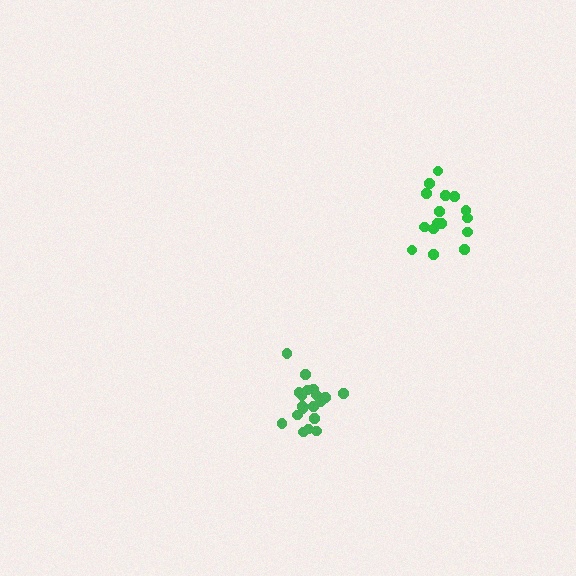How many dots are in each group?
Group 1: 19 dots, Group 2: 16 dots (35 total).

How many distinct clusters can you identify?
There are 2 distinct clusters.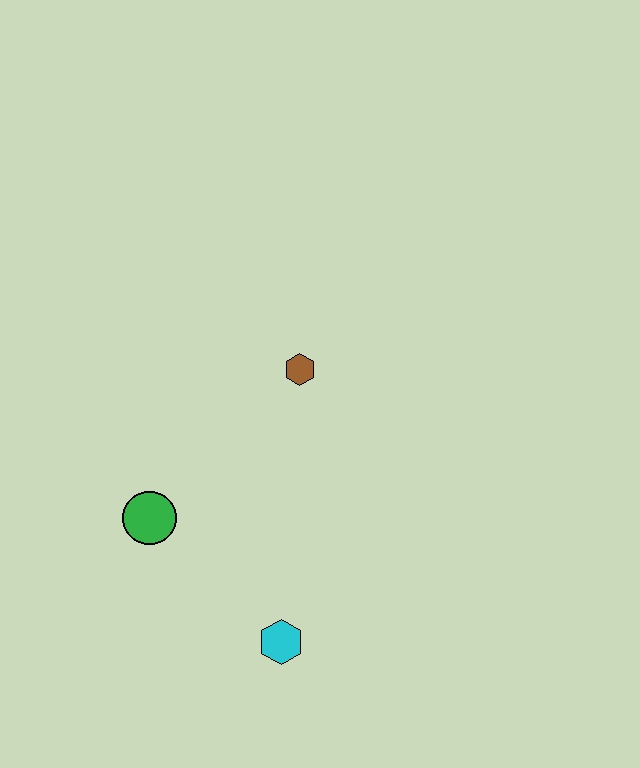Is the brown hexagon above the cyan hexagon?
Yes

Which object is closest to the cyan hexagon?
The green circle is closest to the cyan hexagon.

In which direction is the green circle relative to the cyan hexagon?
The green circle is to the left of the cyan hexagon.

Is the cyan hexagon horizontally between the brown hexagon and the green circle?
Yes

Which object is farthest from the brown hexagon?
The cyan hexagon is farthest from the brown hexagon.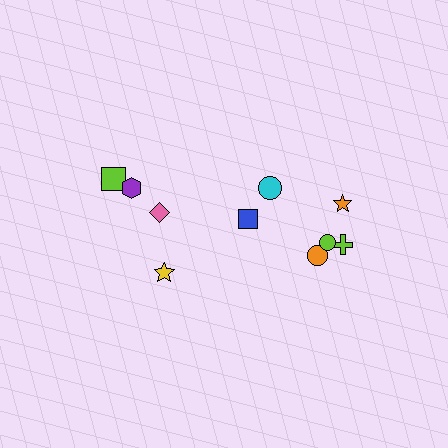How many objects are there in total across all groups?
There are 10 objects.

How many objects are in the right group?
There are 6 objects.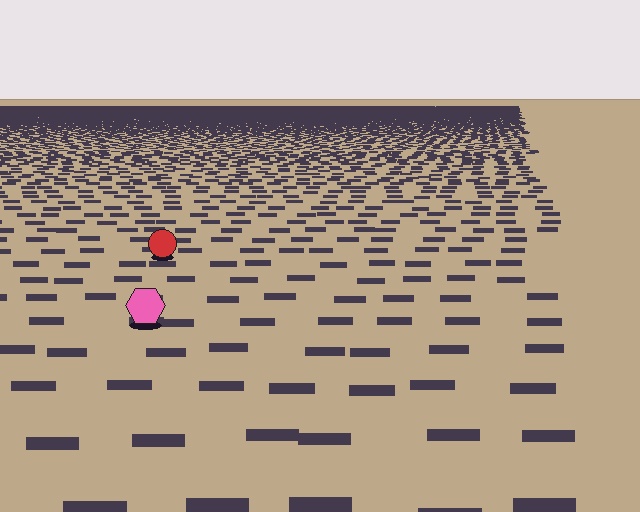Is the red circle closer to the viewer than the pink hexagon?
No. The pink hexagon is closer — you can tell from the texture gradient: the ground texture is coarser near it.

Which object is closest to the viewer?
The pink hexagon is closest. The texture marks near it are larger and more spread out.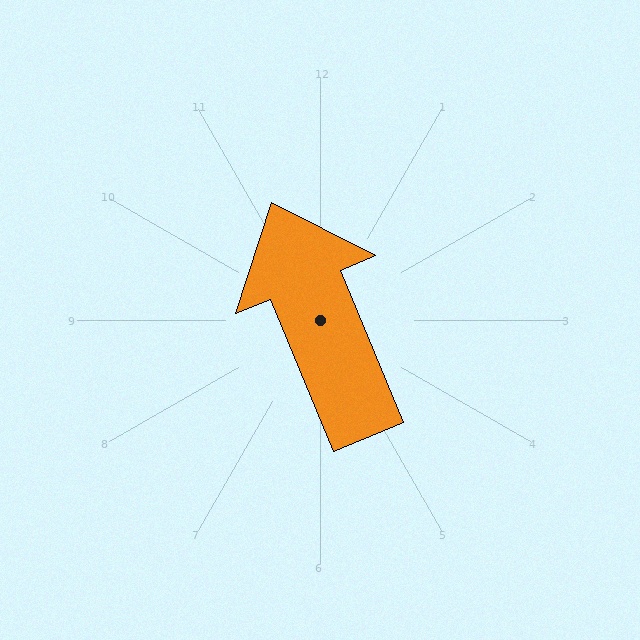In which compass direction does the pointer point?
North.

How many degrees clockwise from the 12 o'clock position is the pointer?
Approximately 338 degrees.